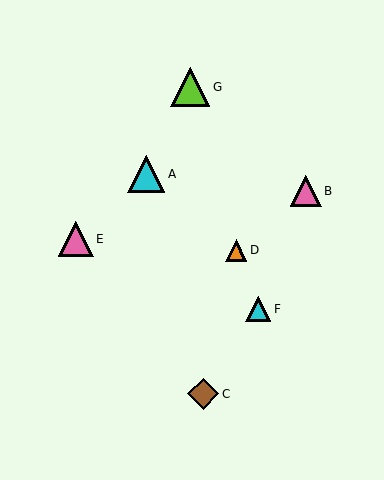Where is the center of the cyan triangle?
The center of the cyan triangle is at (146, 174).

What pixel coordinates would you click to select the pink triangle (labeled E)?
Click at (76, 239) to select the pink triangle E.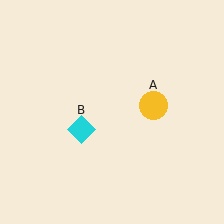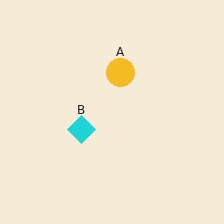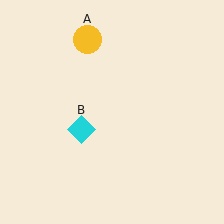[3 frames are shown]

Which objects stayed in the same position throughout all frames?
Cyan diamond (object B) remained stationary.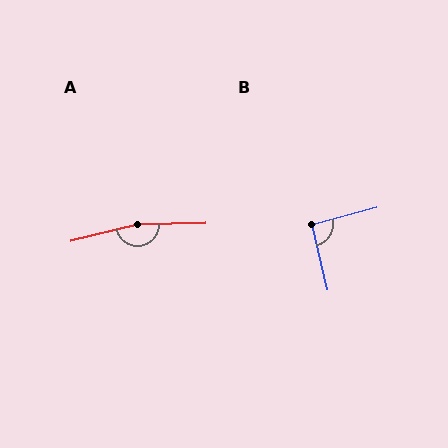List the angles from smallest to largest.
B (91°), A (168°).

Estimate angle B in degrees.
Approximately 91 degrees.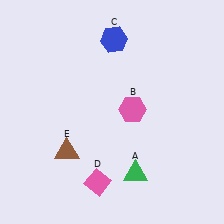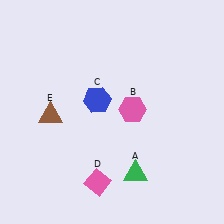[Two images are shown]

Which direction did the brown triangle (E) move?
The brown triangle (E) moved up.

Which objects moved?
The objects that moved are: the blue hexagon (C), the brown triangle (E).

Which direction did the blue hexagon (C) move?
The blue hexagon (C) moved down.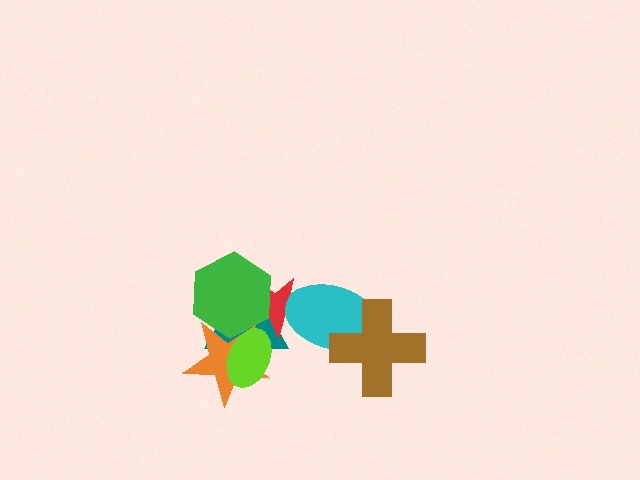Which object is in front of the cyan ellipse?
The brown cross is in front of the cyan ellipse.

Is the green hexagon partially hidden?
Yes, it is partially covered by another shape.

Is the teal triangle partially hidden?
Yes, it is partially covered by another shape.